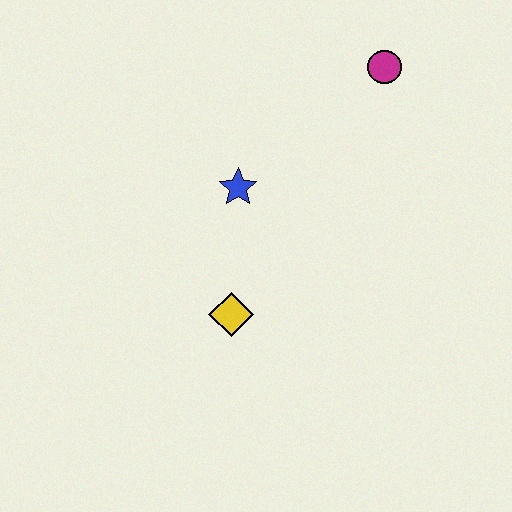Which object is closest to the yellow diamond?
The blue star is closest to the yellow diamond.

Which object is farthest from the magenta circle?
The yellow diamond is farthest from the magenta circle.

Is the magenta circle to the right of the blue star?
Yes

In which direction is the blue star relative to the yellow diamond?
The blue star is above the yellow diamond.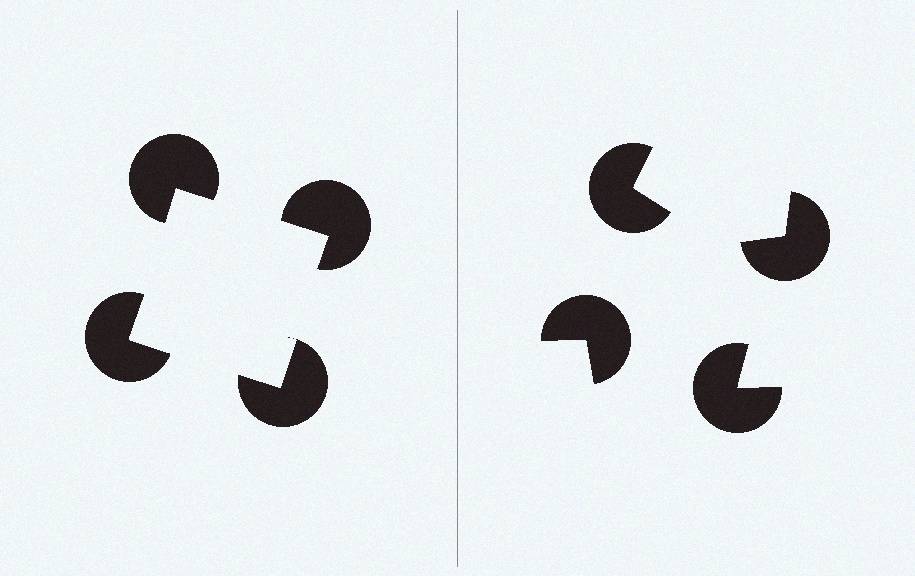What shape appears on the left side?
An illusory square.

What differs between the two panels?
The pac-man discs are positioned identically on both sides; only the wedge orientations differ. On the left they align to a square; on the right they are misaligned.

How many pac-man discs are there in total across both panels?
8 — 4 on each side.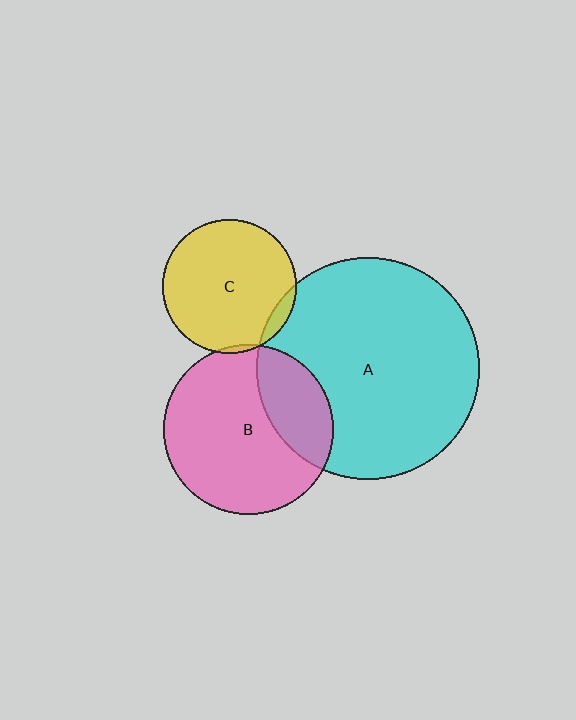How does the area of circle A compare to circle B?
Approximately 1.7 times.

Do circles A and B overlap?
Yes.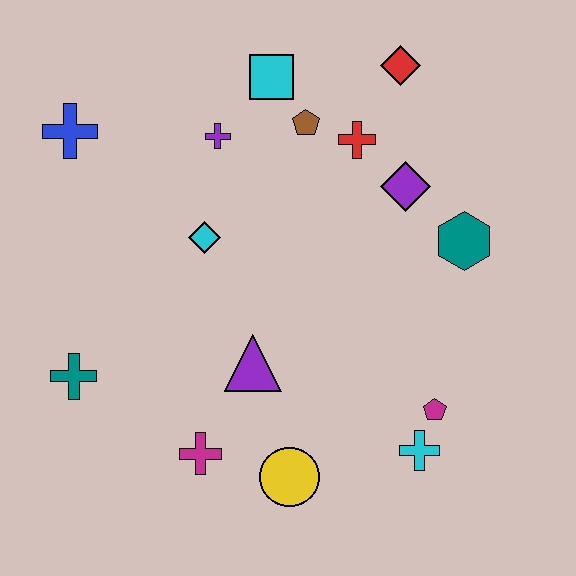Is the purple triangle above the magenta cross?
Yes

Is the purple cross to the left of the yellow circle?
Yes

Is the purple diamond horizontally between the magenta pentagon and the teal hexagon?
No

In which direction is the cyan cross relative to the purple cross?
The cyan cross is below the purple cross.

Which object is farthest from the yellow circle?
The red diamond is farthest from the yellow circle.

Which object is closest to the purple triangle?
The magenta cross is closest to the purple triangle.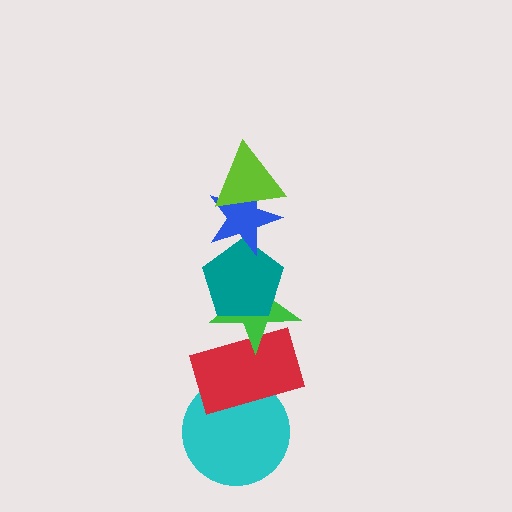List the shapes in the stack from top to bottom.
From top to bottom: the lime triangle, the blue star, the teal pentagon, the green star, the red rectangle, the cyan circle.